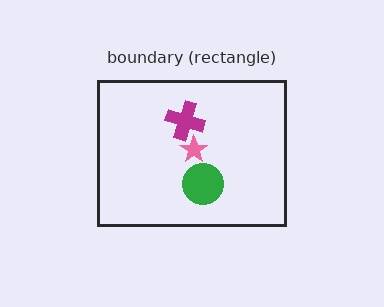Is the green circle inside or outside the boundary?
Inside.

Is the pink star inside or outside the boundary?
Inside.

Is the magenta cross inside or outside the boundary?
Inside.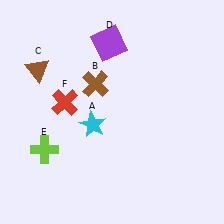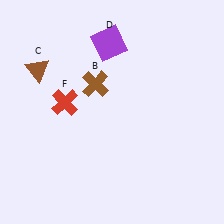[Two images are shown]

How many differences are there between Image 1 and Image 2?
There are 2 differences between the two images.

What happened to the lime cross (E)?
The lime cross (E) was removed in Image 2. It was in the bottom-left area of Image 1.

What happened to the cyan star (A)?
The cyan star (A) was removed in Image 2. It was in the bottom-left area of Image 1.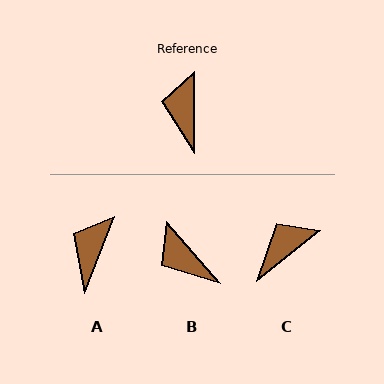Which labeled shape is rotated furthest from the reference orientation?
C, about 51 degrees away.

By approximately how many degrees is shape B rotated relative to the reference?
Approximately 41 degrees counter-clockwise.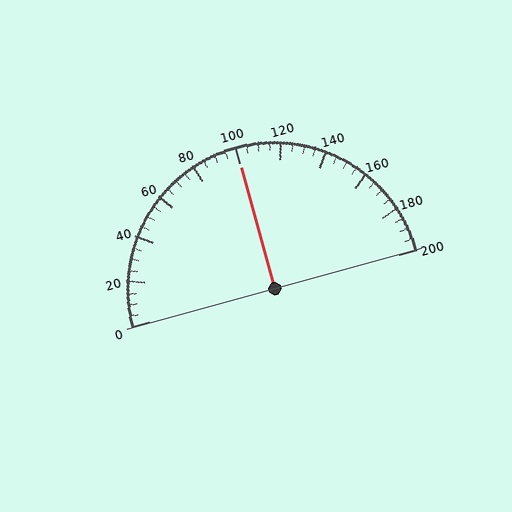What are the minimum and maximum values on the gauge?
The gauge ranges from 0 to 200.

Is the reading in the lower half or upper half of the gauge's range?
The reading is in the upper half of the range (0 to 200).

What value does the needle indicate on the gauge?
The needle indicates approximately 100.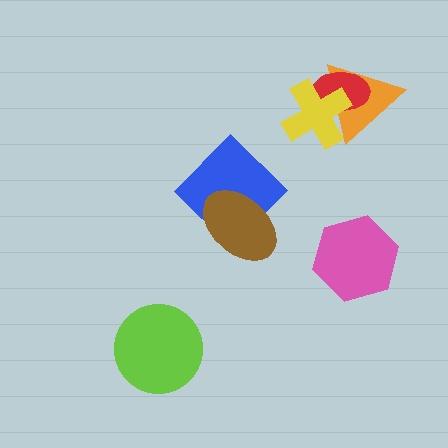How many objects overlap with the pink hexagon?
0 objects overlap with the pink hexagon.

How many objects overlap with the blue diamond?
1 object overlaps with the blue diamond.